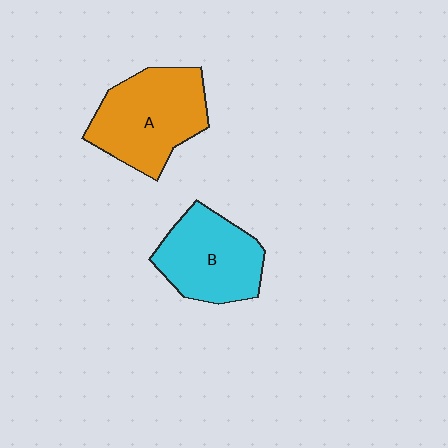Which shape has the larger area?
Shape A (orange).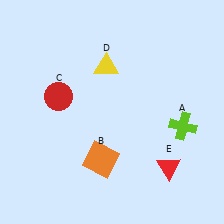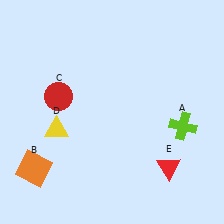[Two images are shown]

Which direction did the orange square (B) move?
The orange square (B) moved left.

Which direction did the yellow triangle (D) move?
The yellow triangle (D) moved down.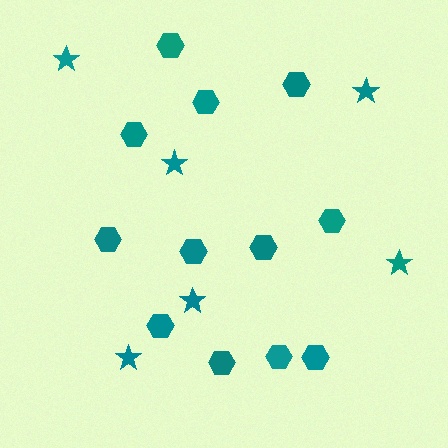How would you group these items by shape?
There are 2 groups: one group of stars (6) and one group of hexagons (12).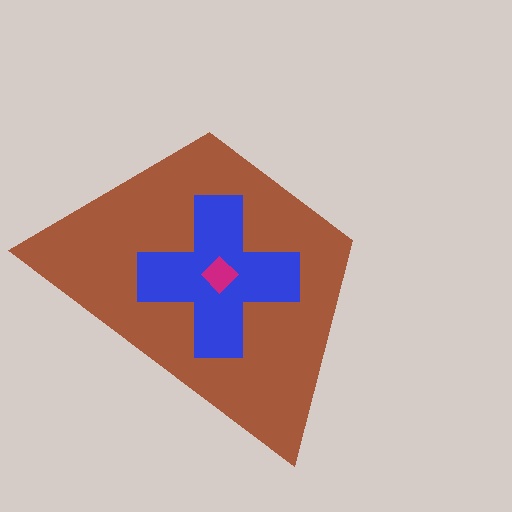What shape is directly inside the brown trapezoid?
The blue cross.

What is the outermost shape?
The brown trapezoid.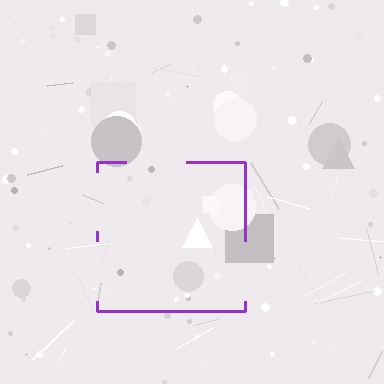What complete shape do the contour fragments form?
The contour fragments form a square.